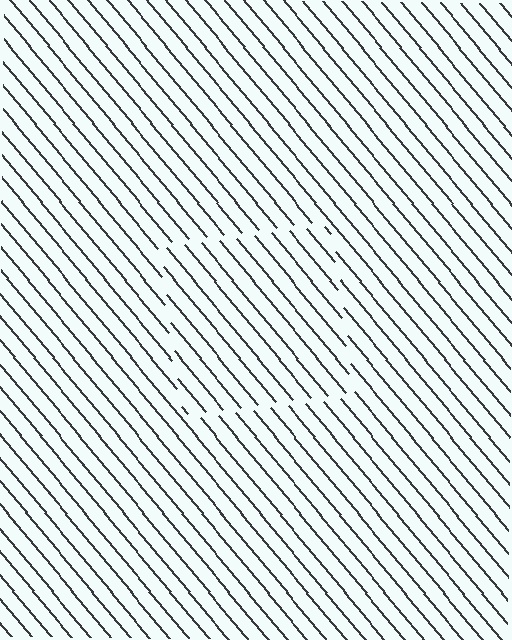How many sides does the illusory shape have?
4 sides — the line-ends trace a square.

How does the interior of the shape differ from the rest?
The interior of the shape contains the same grating, shifted by half a period — the contour is defined by the phase discontinuity where line-ends from the inner and outer gratings abut.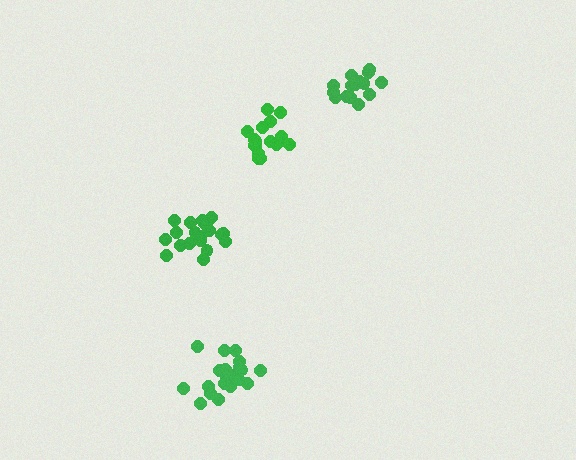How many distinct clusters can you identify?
There are 4 distinct clusters.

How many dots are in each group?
Group 1: 15 dots, Group 2: 20 dots, Group 3: 18 dots, Group 4: 21 dots (74 total).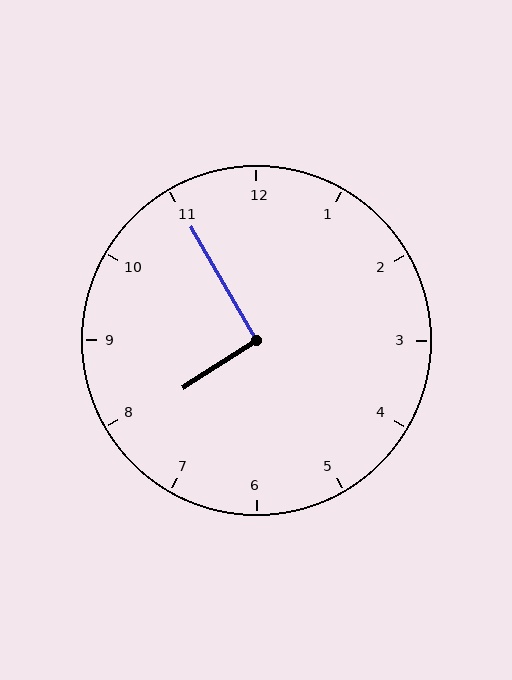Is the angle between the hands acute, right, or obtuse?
It is right.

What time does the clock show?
7:55.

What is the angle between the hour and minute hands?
Approximately 92 degrees.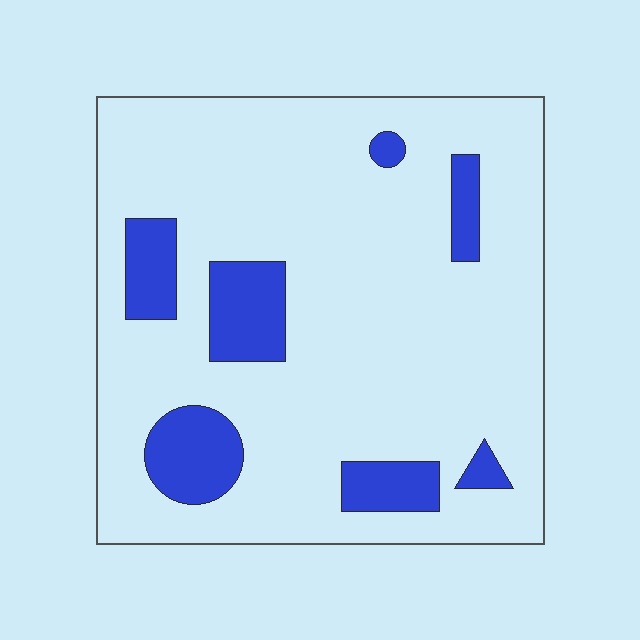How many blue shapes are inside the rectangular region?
7.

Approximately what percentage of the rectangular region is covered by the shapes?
Approximately 15%.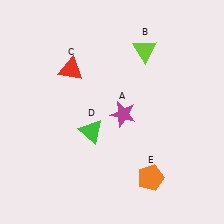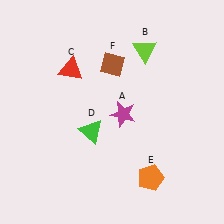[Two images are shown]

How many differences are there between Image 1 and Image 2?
There is 1 difference between the two images.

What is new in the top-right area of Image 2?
A brown diamond (F) was added in the top-right area of Image 2.